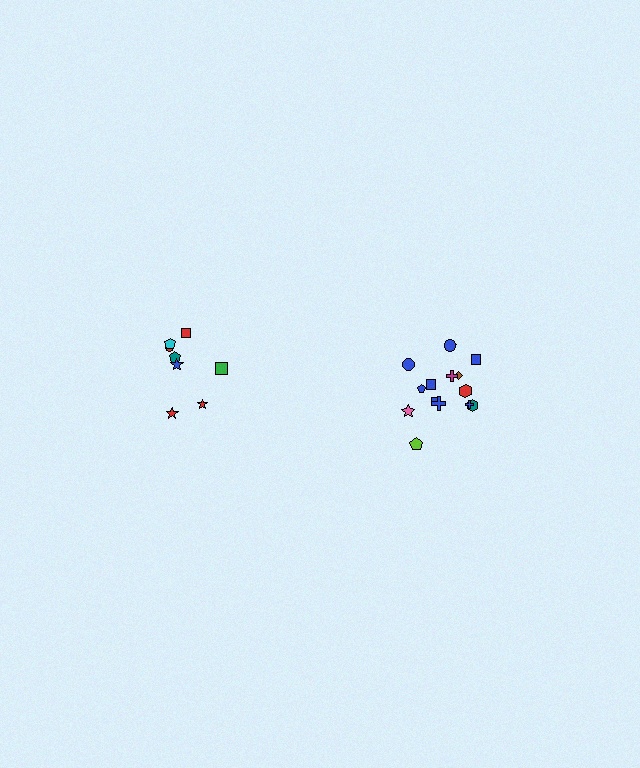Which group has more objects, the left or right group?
The right group.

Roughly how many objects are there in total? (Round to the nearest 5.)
Roughly 25 objects in total.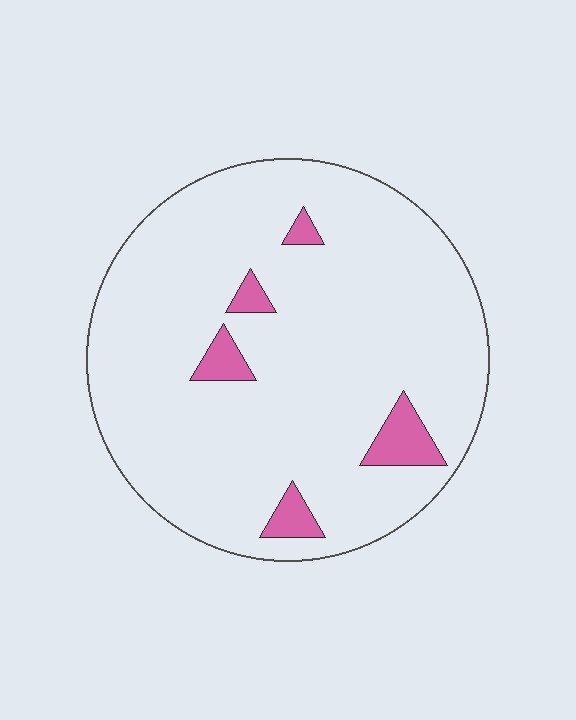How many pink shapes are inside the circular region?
5.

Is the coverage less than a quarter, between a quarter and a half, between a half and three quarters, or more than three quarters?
Less than a quarter.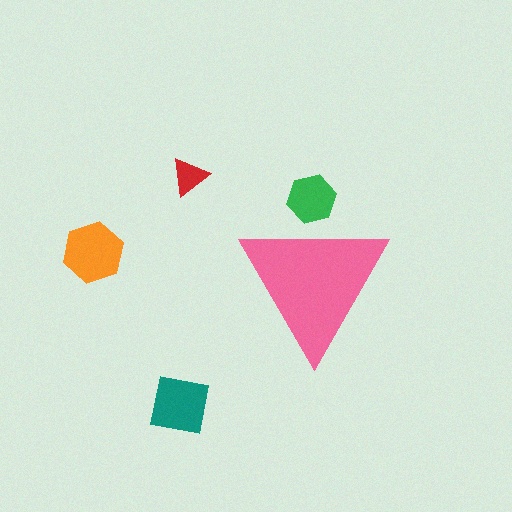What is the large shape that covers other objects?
A pink triangle.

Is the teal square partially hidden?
No, the teal square is fully visible.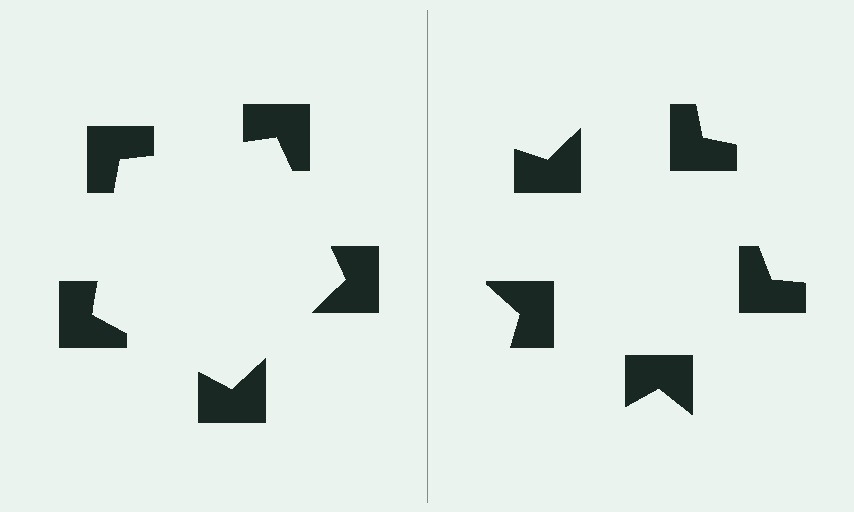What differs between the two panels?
The notched squares are positioned identically on both sides; only the wedge orientations differ. On the left they align to a pentagon; on the right they are misaligned.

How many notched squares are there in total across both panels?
10 — 5 on each side.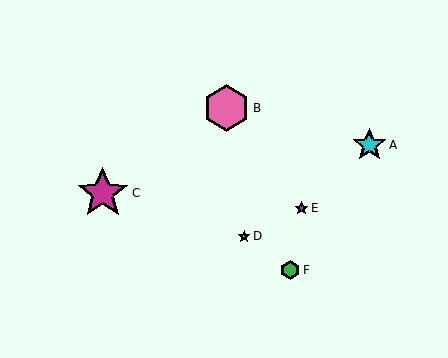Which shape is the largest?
The magenta star (labeled C) is the largest.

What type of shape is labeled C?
Shape C is a magenta star.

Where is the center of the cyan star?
The center of the cyan star is at (369, 145).